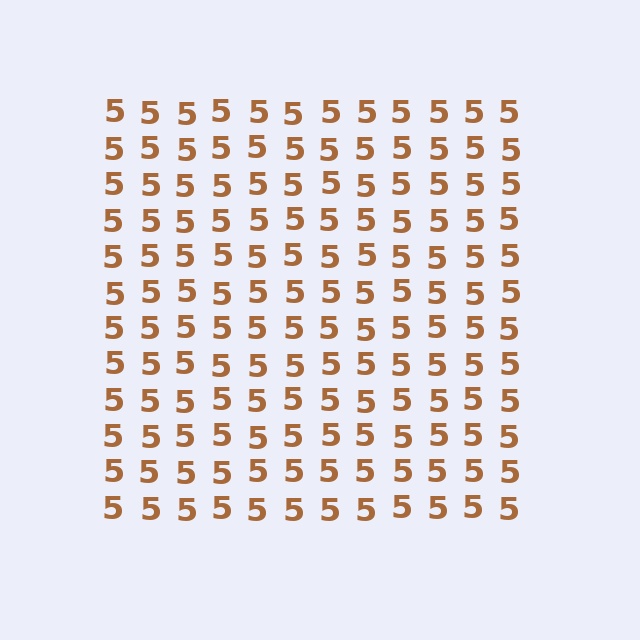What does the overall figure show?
The overall figure shows a square.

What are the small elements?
The small elements are digit 5's.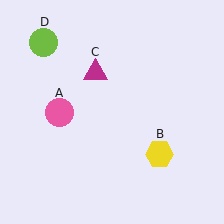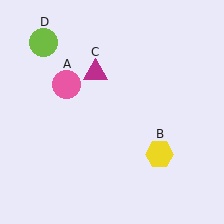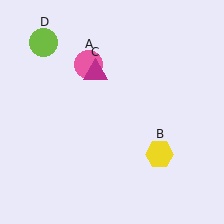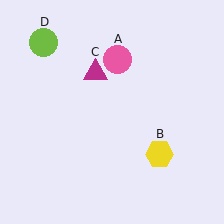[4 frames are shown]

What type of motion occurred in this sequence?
The pink circle (object A) rotated clockwise around the center of the scene.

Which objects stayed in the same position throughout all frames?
Yellow hexagon (object B) and magenta triangle (object C) and lime circle (object D) remained stationary.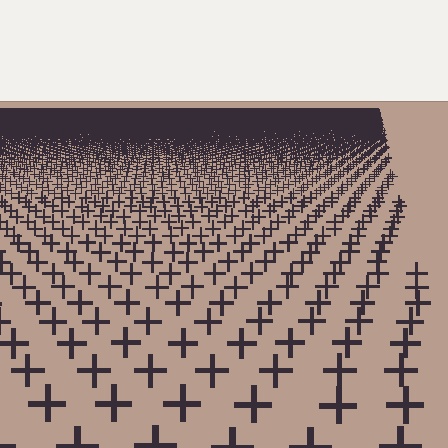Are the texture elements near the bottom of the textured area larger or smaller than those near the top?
Larger. Near the bottom, elements are closer to the viewer and appear at a bigger on-screen size.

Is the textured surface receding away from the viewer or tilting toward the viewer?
The surface is receding away from the viewer. Texture elements get smaller and denser toward the top.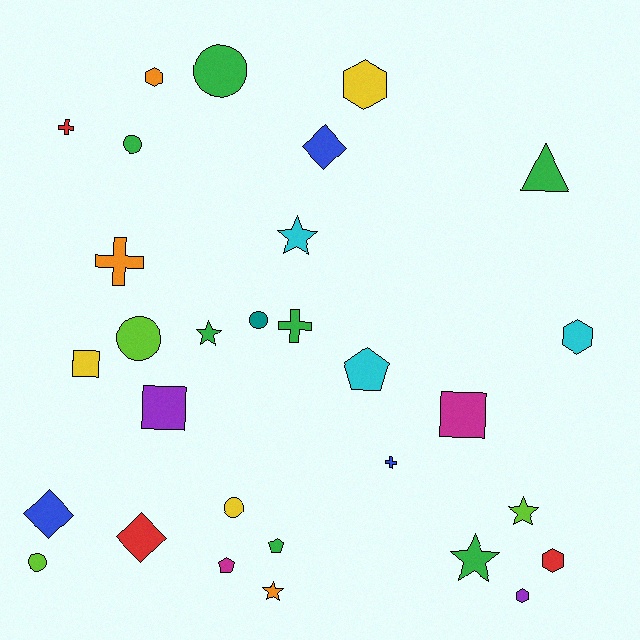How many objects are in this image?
There are 30 objects.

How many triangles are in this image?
There is 1 triangle.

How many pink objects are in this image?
There are no pink objects.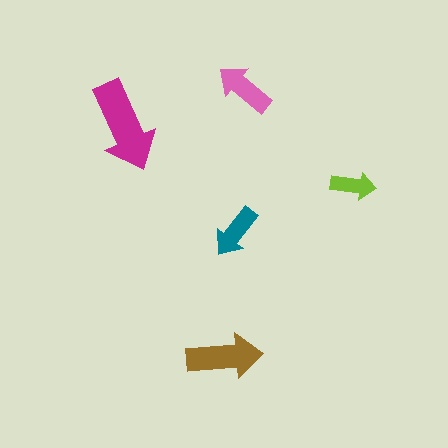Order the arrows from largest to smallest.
the magenta one, the brown one, the pink one, the teal one, the lime one.